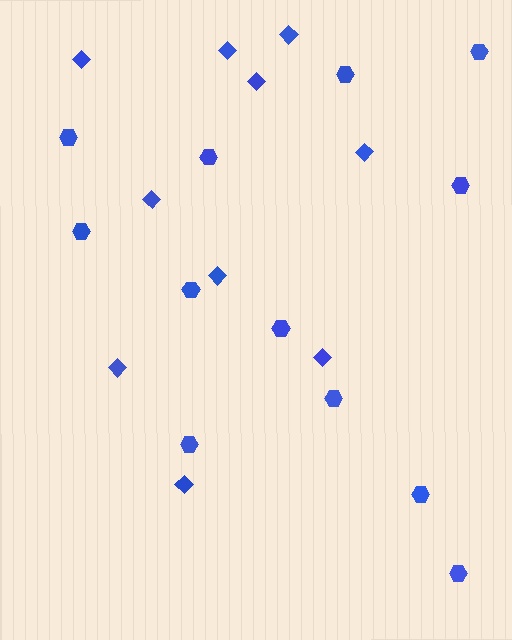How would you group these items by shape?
There are 2 groups: one group of hexagons (12) and one group of diamonds (10).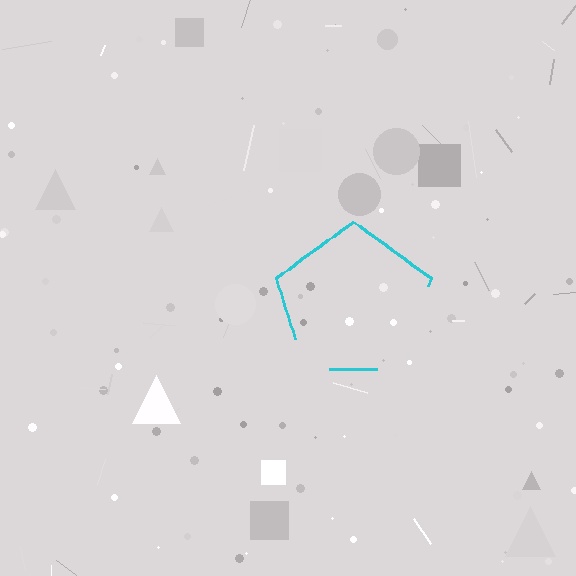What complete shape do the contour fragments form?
The contour fragments form a pentagon.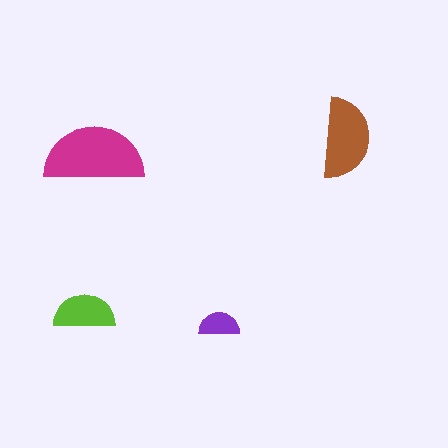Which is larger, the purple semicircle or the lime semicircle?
The lime one.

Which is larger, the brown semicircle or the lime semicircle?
The brown one.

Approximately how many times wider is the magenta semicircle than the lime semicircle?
About 1.5 times wider.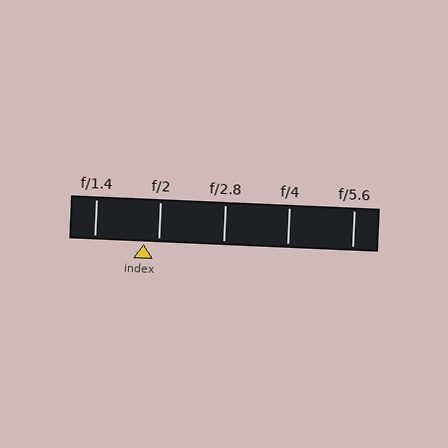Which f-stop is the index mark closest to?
The index mark is closest to f/2.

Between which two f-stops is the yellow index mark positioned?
The index mark is between f/1.4 and f/2.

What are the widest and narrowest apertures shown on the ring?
The widest aperture shown is f/1.4 and the narrowest is f/5.6.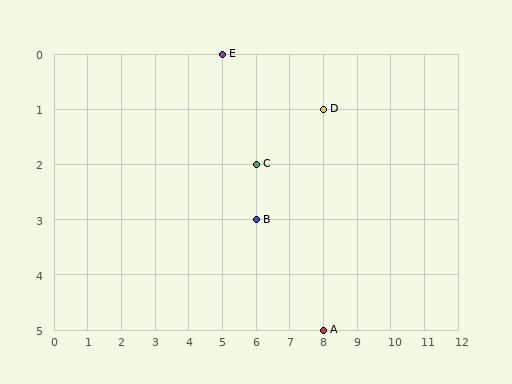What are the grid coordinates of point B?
Point B is at grid coordinates (6, 3).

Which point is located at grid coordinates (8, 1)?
Point D is at (8, 1).